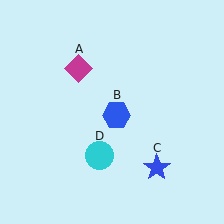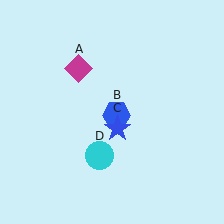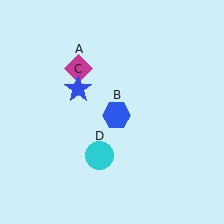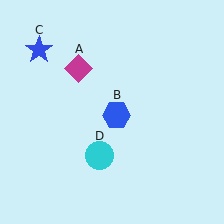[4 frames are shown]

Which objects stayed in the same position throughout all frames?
Magenta diamond (object A) and blue hexagon (object B) and cyan circle (object D) remained stationary.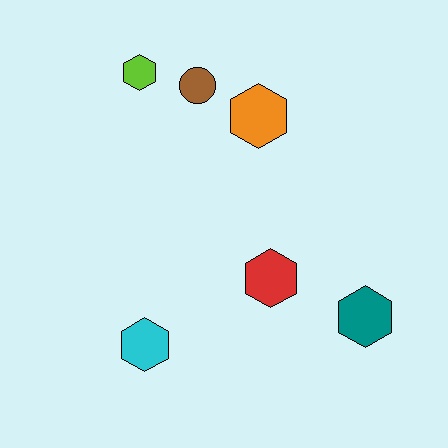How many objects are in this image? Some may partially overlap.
There are 6 objects.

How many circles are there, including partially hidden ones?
There is 1 circle.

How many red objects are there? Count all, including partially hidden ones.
There is 1 red object.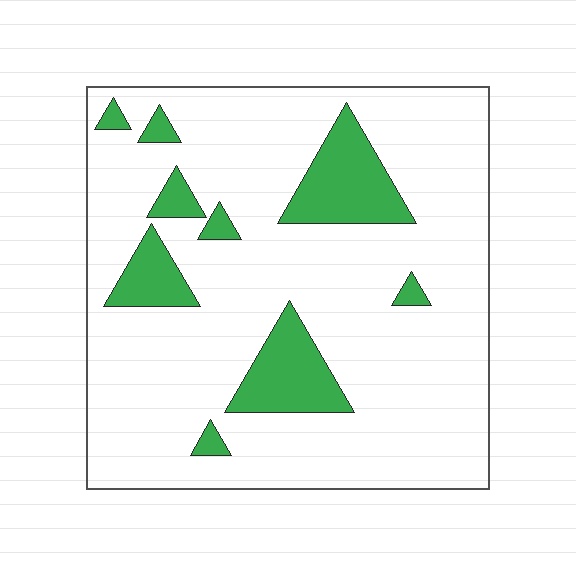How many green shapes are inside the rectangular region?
9.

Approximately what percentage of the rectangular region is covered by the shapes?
Approximately 15%.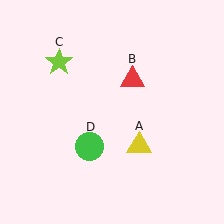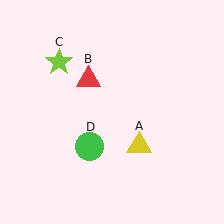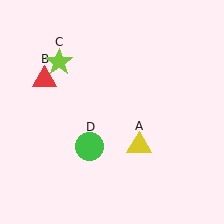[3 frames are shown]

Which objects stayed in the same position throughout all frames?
Yellow triangle (object A) and lime star (object C) and green circle (object D) remained stationary.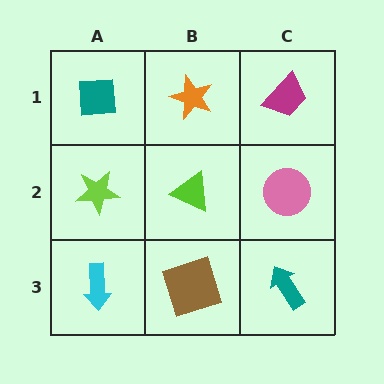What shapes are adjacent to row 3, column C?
A pink circle (row 2, column C), a brown square (row 3, column B).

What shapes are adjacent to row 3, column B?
A lime triangle (row 2, column B), a cyan arrow (row 3, column A), a teal arrow (row 3, column C).